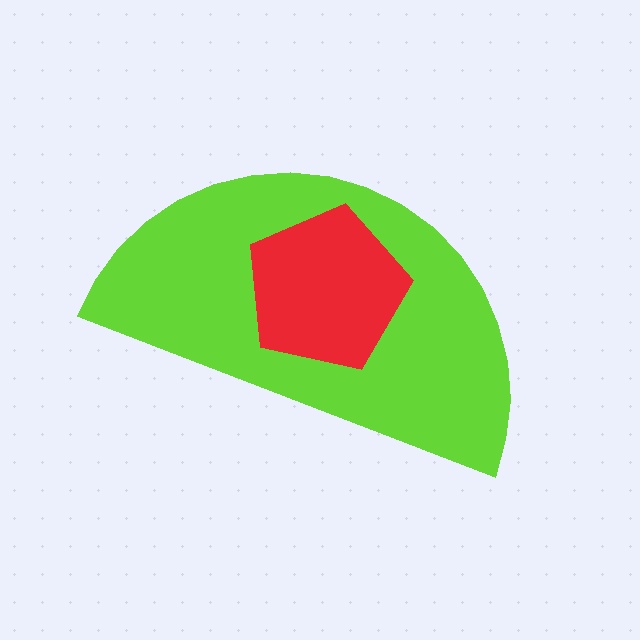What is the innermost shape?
The red pentagon.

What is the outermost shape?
The lime semicircle.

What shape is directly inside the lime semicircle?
The red pentagon.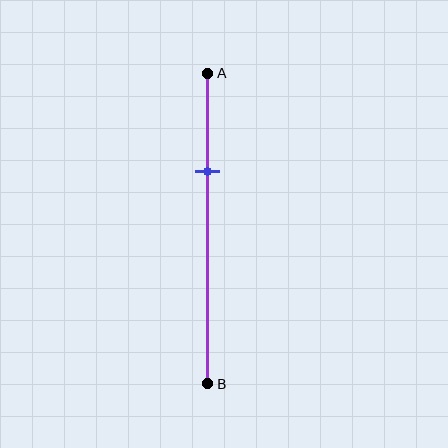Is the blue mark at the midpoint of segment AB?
No, the mark is at about 30% from A, not at the 50% midpoint.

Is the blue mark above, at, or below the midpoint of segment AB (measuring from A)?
The blue mark is above the midpoint of segment AB.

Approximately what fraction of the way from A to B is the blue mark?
The blue mark is approximately 30% of the way from A to B.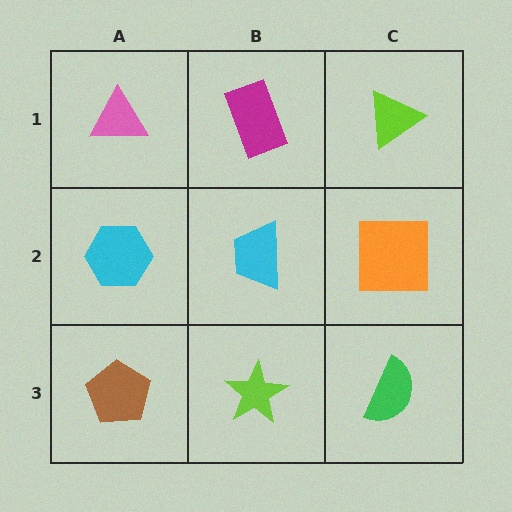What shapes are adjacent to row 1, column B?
A cyan trapezoid (row 2, column B), a pink triangle (row 1, column A), a lime triangle (row 1, column C).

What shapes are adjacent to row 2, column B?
A magenta rectangle (row 1, column B), a lime star (row 3, column B), a cyan hexagon (row 2, column A), an orange square (row 2, column C).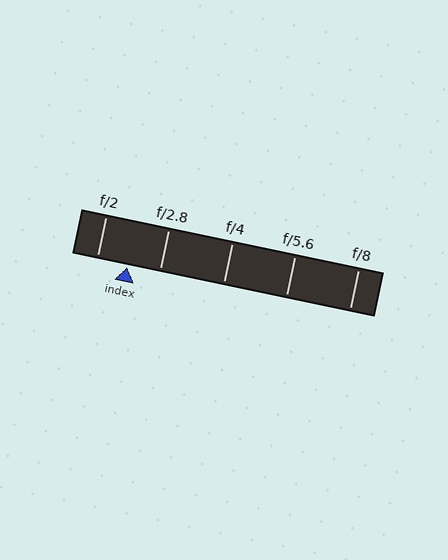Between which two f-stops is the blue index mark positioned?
The index mark is between f/2 and f/2.8.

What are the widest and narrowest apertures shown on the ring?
The widest aperture shown is f/2 and the narrowest is f/8.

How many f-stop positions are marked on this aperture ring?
There are 5 f-stop positions marked.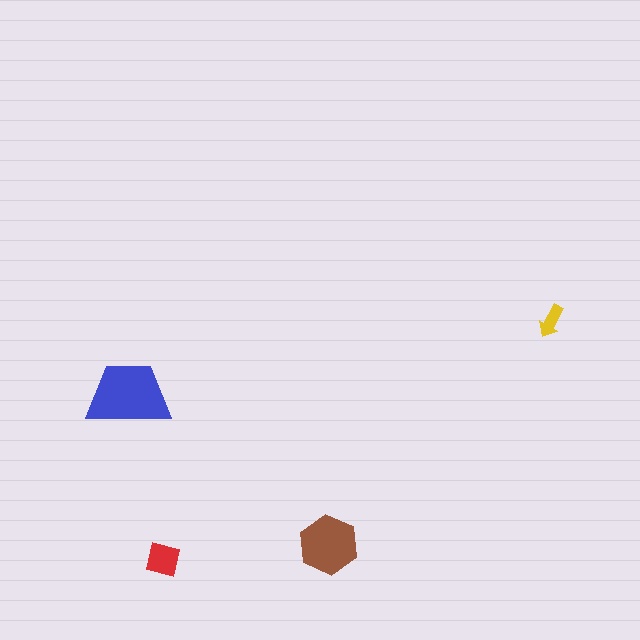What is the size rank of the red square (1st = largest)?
3rd.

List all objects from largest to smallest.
The blue trapezoid, the brown hexagon, the red square, the yellow arrow.